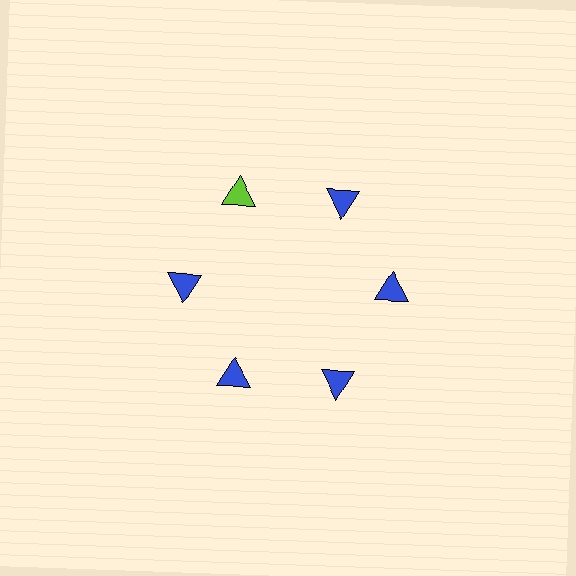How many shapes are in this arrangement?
There are 6 shapes arranged in a ring pattern.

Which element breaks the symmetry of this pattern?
The lime triangle at roughly the 11 o'clock position breaks the symmetry. All other shapes are blue triangles.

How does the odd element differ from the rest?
It has a different color: lime instead of blue.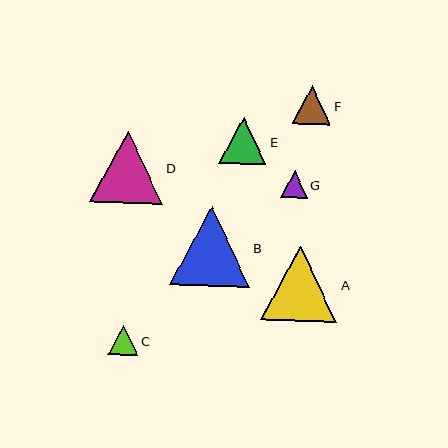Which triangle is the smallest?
Triangle G is the smallest with a size of approximately 27 pixels.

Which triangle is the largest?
Triangle B is the largest with a size of approximately 80 pixels.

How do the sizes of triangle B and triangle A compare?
Triangle B and triangle A are approximately the same size.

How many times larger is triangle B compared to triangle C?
Triangle B is approximately 2.7 times the size of triangle C.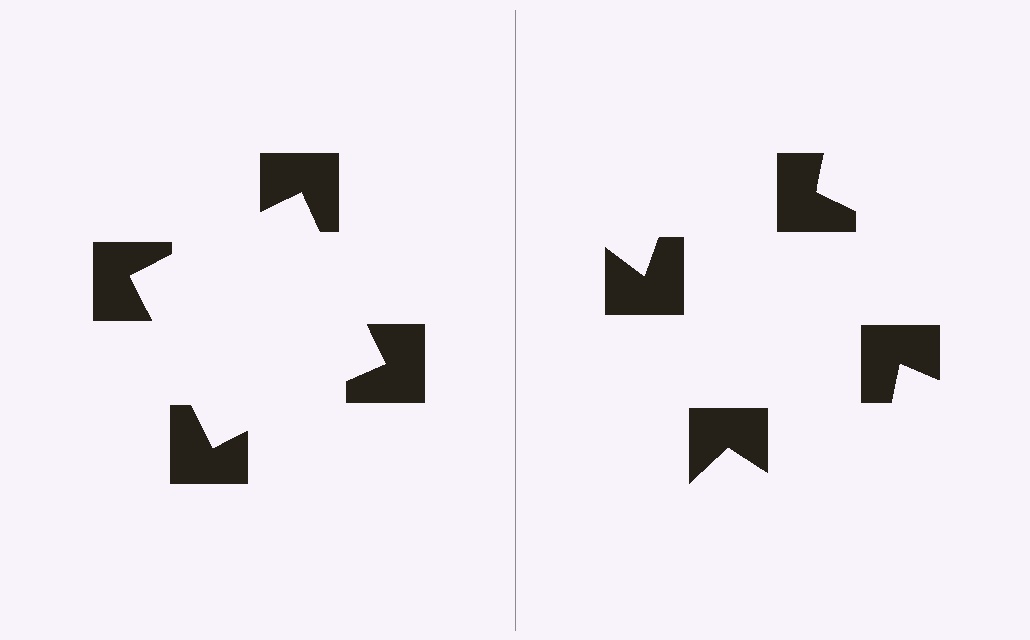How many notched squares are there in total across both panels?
8 — 4 on each side.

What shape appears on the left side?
An illusory square.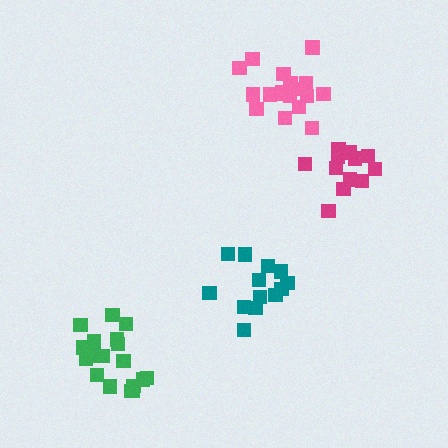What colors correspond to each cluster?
The clusters are colored: teal, pink, magenta, green.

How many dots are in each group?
Group 1: 13 dots, Group 2: 18 dots, Group 3: 12 dots, Group 4: 18 dots (61 total).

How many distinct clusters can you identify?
There are 4 distinct clusters.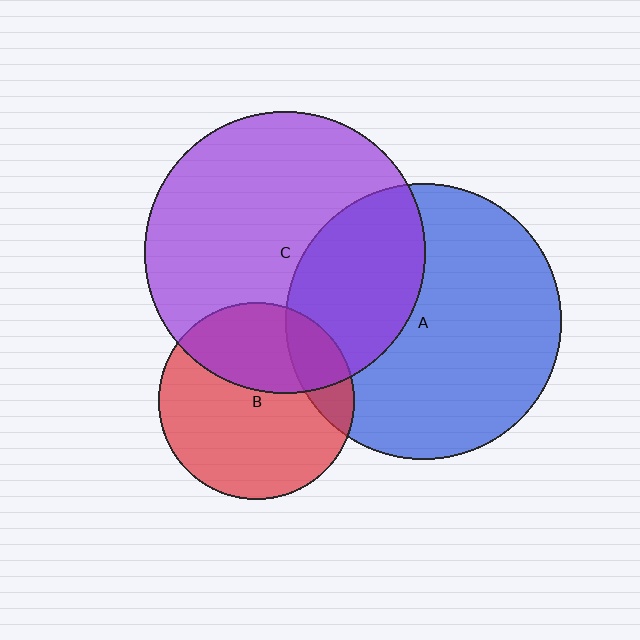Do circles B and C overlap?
Yes.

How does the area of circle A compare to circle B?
Approximately 2.0 times.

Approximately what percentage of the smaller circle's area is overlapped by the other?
Approximately 35%.